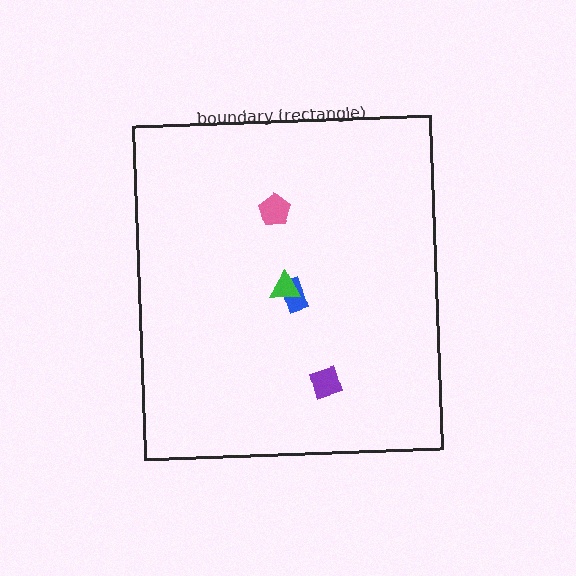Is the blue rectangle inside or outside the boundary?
Inside.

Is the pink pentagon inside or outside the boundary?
Inside.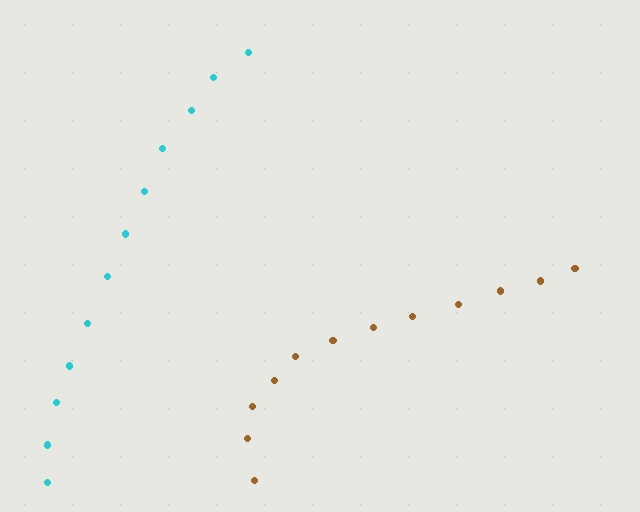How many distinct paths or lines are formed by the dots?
There are 2 distinct paths.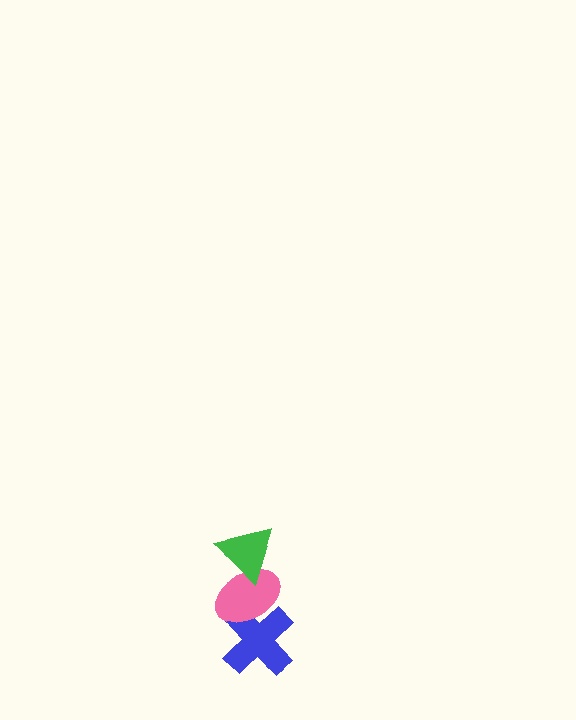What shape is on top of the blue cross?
The pink ellipse is on top of the blue cross.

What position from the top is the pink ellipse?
The pink ellipse is 2nd from the top.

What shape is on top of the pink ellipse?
The green triangle is on top of the pink ellipse.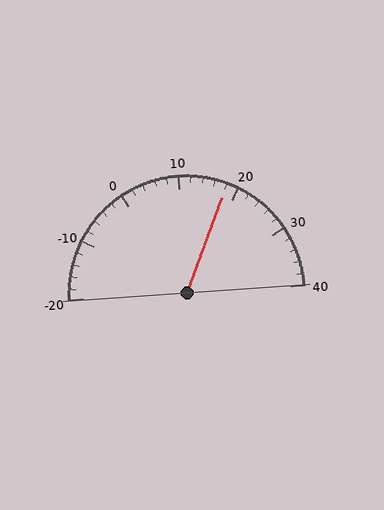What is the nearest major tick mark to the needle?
The nearest major tick mark is 20.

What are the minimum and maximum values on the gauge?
The gauge ranges from -20 to 40.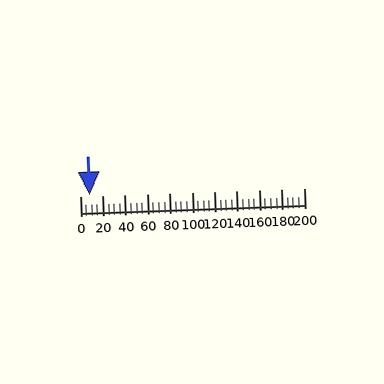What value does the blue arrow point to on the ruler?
The blue arrow points to approximately 8.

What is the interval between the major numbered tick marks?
The major tick marks are spaced 20 units apart.